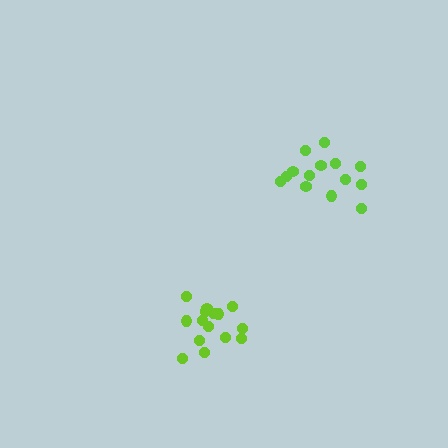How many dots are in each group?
Group 1: 14 dots, Group 2: 15 dots (29 total).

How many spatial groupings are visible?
There are 2 spatial groupings.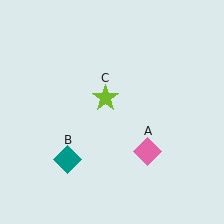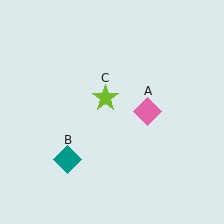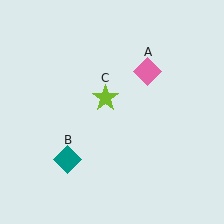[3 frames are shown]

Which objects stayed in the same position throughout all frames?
Teal diamond (object B) and lime star (object C) remained stationary.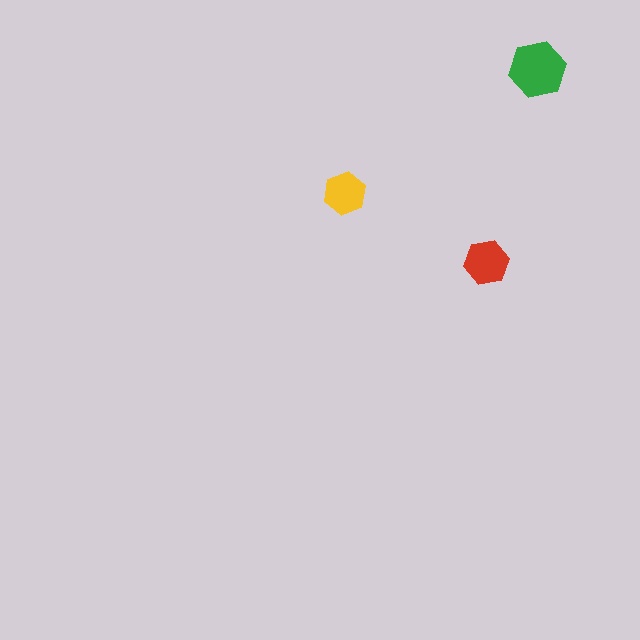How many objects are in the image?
There are 3 objects in the image.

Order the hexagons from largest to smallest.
the green one, the red one, the yellow one.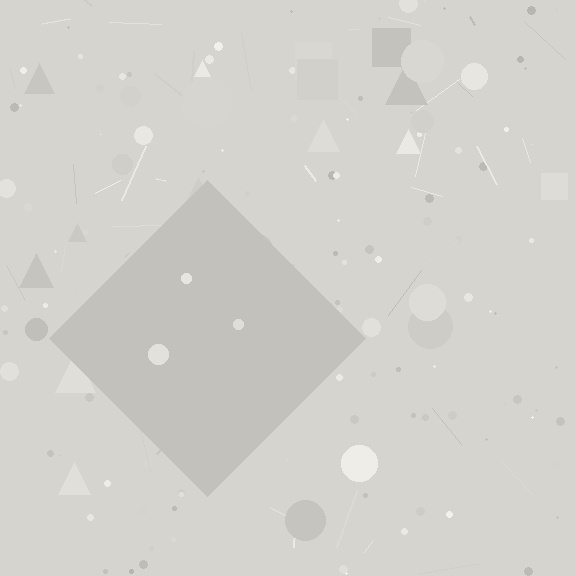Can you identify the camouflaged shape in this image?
The camouflaged shape is a diamond.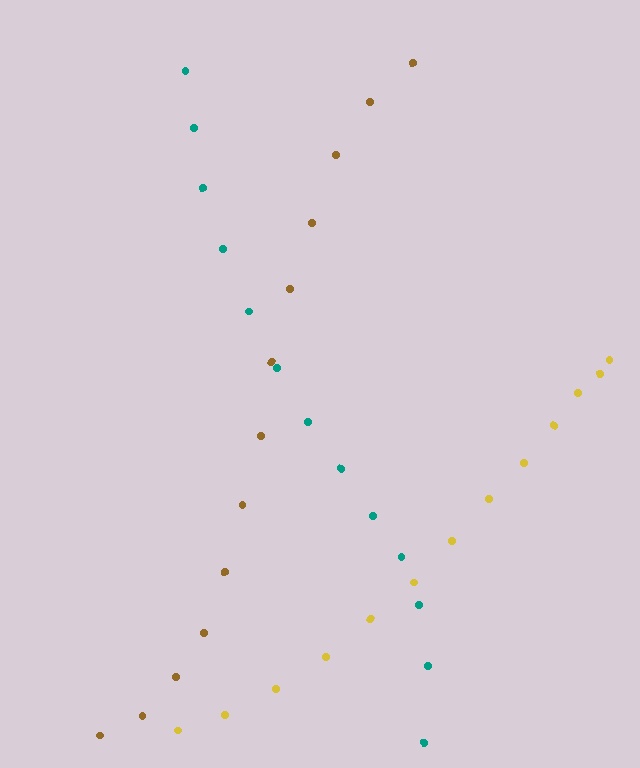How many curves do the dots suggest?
There are 3 distinct paths.